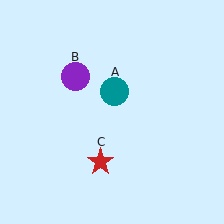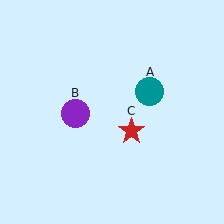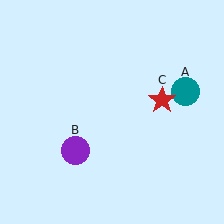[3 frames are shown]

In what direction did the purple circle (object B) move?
The purple circle (object B) moved down.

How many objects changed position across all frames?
3 objects changed position: teal circle (object A), purple circle (object B), red star (object C).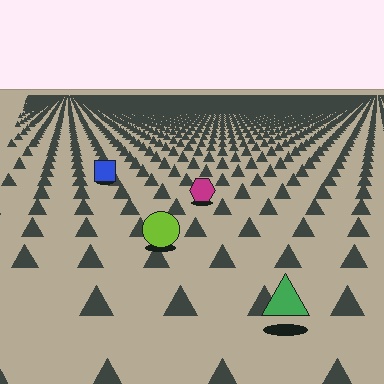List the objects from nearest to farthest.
From nearest to farthest: the green triangle, the lime circle, the magenta hexagon, the blue square.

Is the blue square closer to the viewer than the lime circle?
No. The lime circle is closer — you can tell from the texture gradient: the ground texture is coarser near it.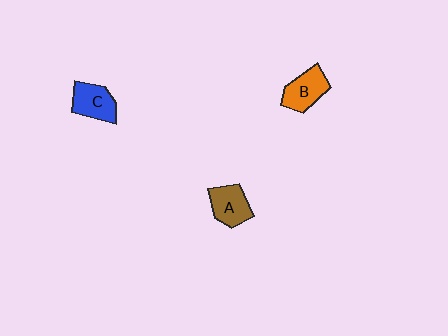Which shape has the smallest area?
Shape A (brown).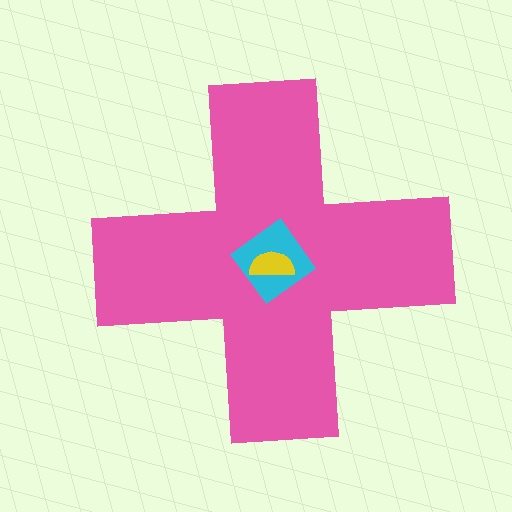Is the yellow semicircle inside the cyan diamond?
Yes.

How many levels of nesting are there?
3.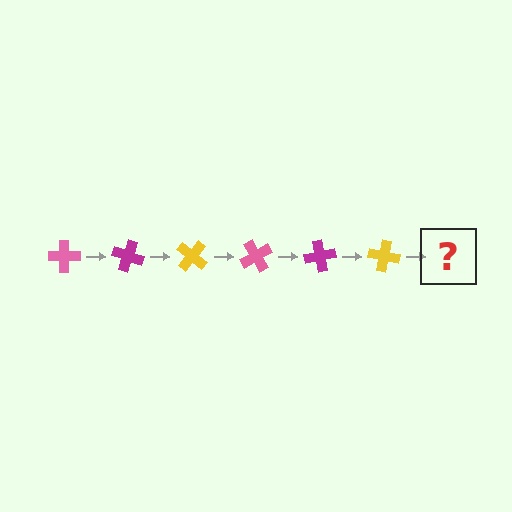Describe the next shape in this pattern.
It should be a pink cross, rotated 120 degrees from the start.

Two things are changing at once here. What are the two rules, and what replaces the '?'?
The two rules are that it rotates 20 degrees each step and the color cycles through pink, magenta, and yellow. The '?' should be a pink cross, rotated 120 degrees from the start.